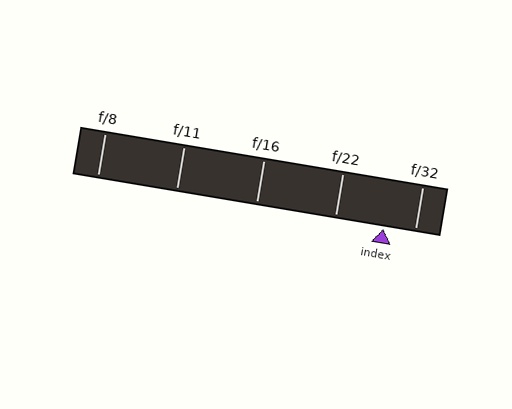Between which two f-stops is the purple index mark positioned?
The index mark is between f/22 and f/32.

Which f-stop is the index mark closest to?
The index mark is closest to f/32.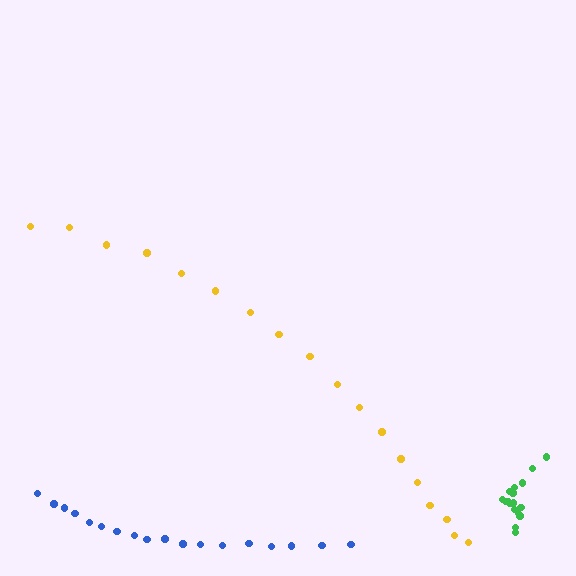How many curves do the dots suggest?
There are 3 distinct paths.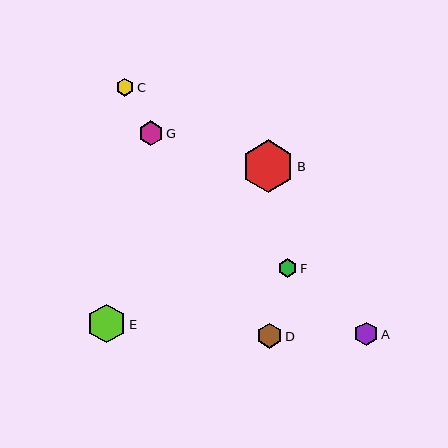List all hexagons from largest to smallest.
From largest to smallest: B, E, D, G, A, F, C.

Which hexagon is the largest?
Hexagon B is the largest with a size of approximately 53 pixels.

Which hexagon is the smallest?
Hexagon C is the smallest with a size of approximately 18 pixels.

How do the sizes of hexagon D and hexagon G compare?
Hexagon D and hexagon G are approximately the same size.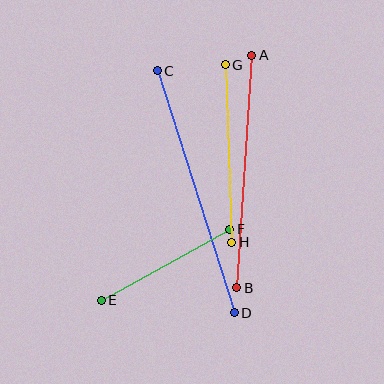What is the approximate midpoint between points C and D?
The midpoint is at approximately (196, 192) pixels.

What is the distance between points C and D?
The distance is approximately 254 pixels.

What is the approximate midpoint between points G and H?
The midpoint is at approximately (229, 153) pixels.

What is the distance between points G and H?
The distance is approximately 177 pixels.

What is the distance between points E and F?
The distance is approximately 147 pixels.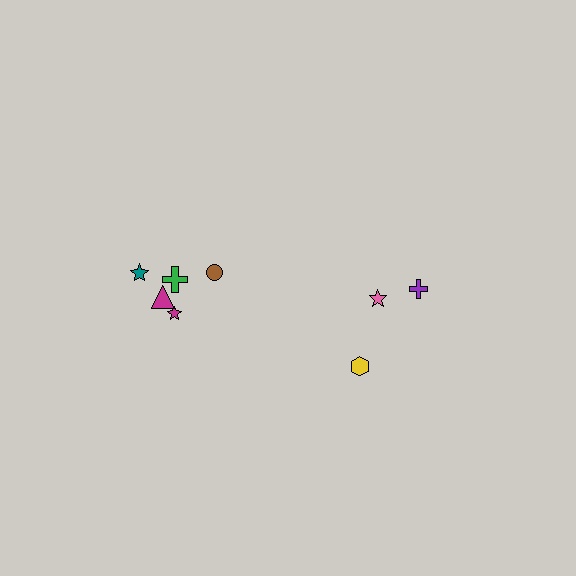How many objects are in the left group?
There are 5 objects.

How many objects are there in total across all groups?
There are 8 objects.